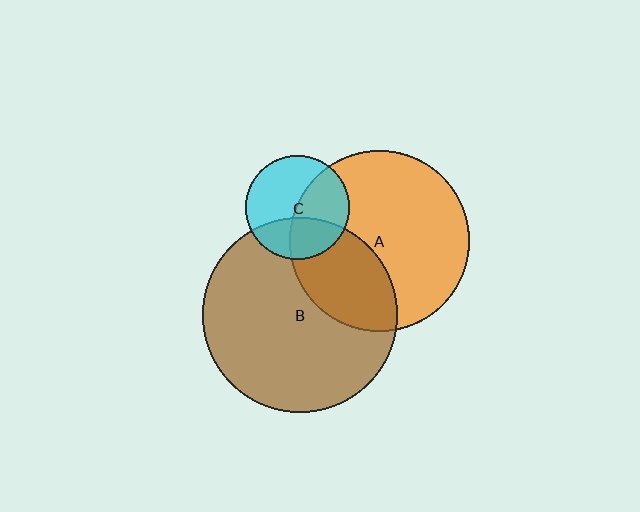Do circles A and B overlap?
Yes.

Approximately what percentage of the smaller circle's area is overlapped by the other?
Approximately 35%.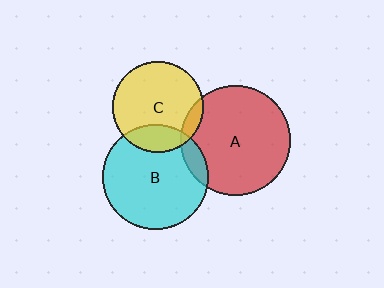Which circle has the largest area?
Circle A (red).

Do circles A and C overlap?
Yes.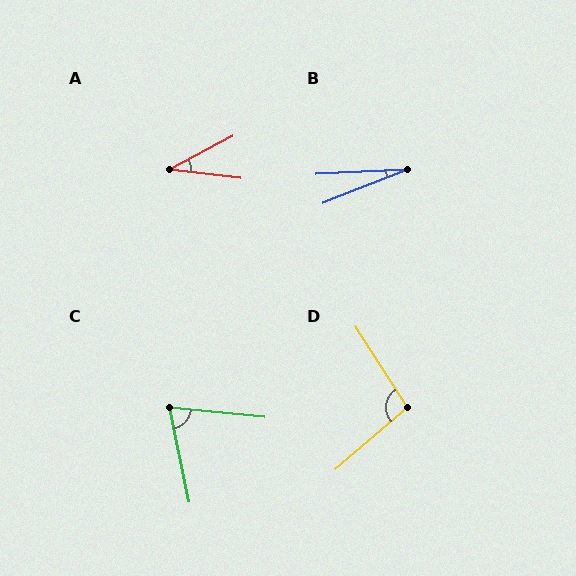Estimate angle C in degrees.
Approximately 73 degrees.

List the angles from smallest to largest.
B (19°), A (34°), C (73°), D (98°).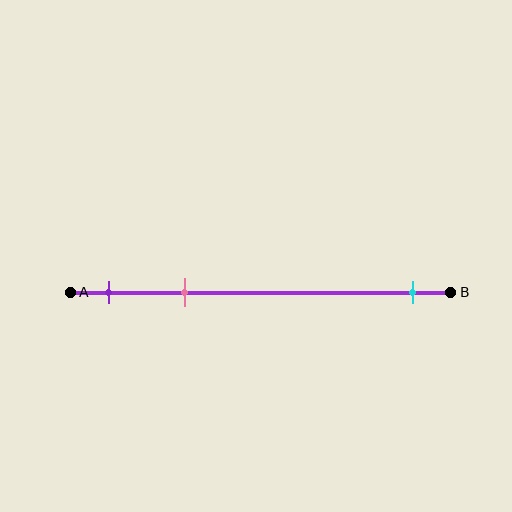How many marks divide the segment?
There are 3 marks dividing the segment.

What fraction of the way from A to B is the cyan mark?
The cyan mark is approximately 90% (0.9) of the way from A to B.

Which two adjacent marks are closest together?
The purple and pink marks are the closest adjacent pair.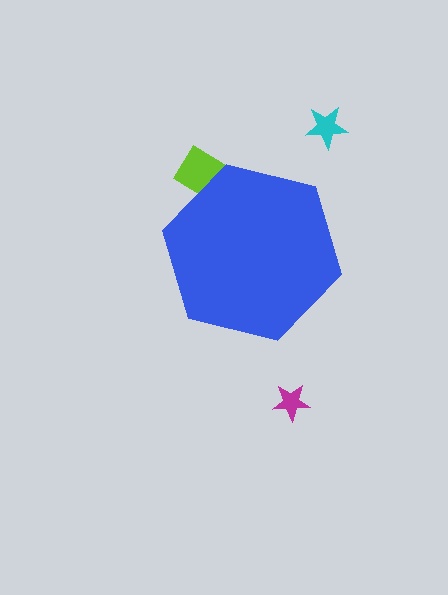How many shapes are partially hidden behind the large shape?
1 shape is partially hidden.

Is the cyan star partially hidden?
No, the cyan star is fully visible.